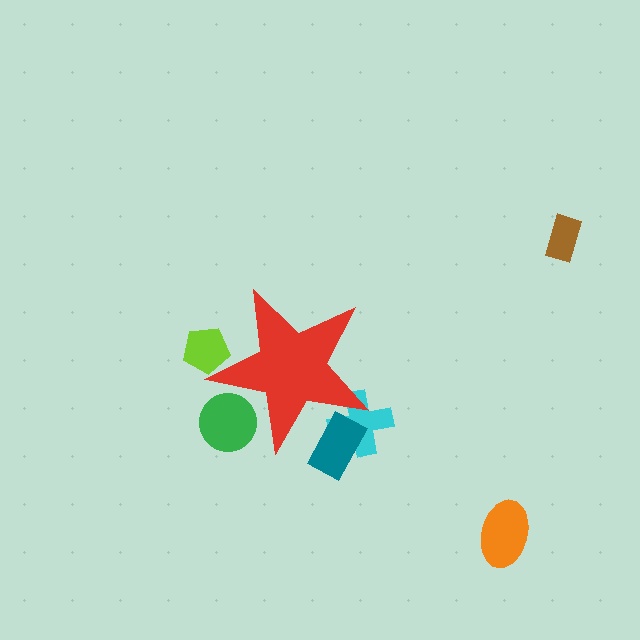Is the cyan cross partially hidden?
Yes, the cyan cross is partially hidden behind the red star.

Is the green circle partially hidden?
Yes, the green circle is partially hidden behind the red star.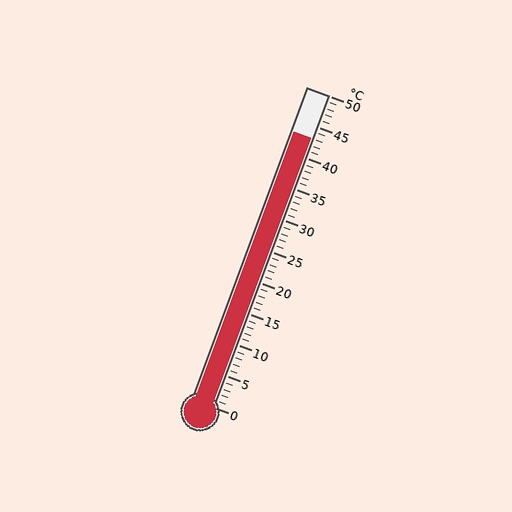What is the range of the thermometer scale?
The thermometer scale ranges from 0°C to 50°C.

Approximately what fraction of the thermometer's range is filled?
The thermometer is filled to approximately 85% of its range.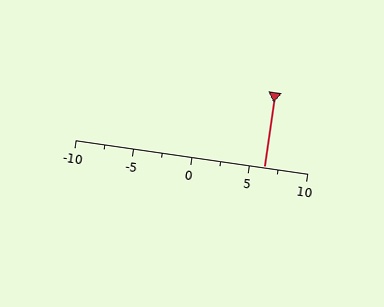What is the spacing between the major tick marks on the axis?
The major ticks are spaced 5 apart.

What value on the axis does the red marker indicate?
The marker indicates approximately 6.2.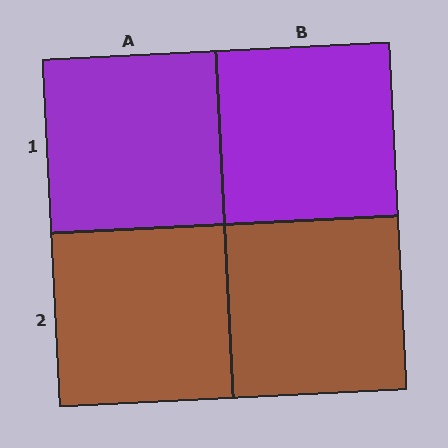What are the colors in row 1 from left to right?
Purple, purple.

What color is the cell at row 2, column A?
Brown.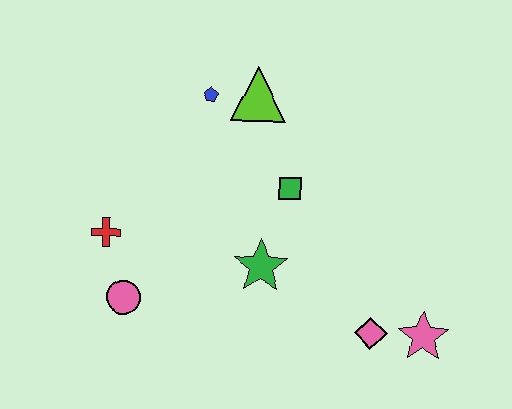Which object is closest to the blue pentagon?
The lime triangle is closest to the blue pentagon.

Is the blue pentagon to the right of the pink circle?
Yes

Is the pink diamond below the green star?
Yes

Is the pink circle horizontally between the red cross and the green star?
Yes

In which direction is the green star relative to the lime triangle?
The green star is below the lime triangle.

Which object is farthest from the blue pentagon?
The pink star is farthest from the blue pentagon.